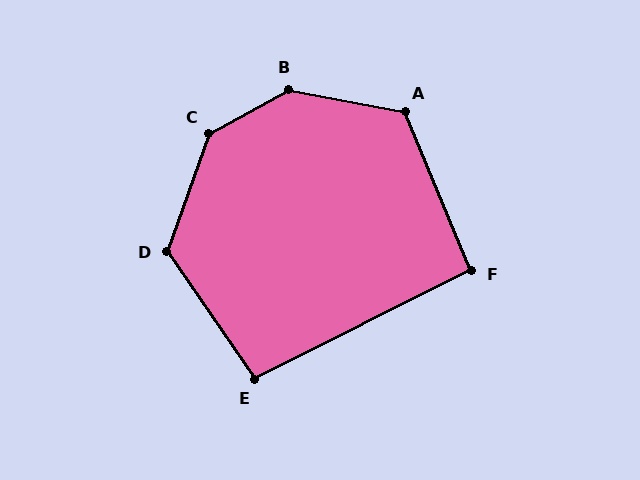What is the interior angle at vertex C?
Approximately 139 degrees (obtuse).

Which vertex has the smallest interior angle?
F, at approximately 94 degrees.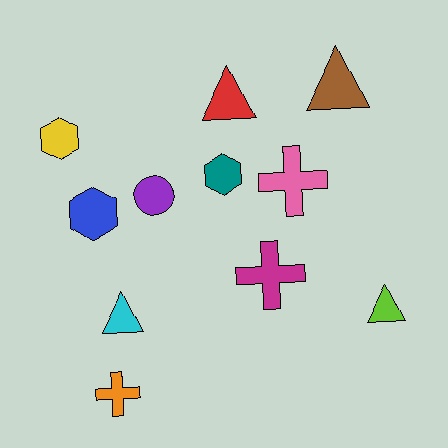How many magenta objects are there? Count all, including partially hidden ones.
There is 1 magenta object.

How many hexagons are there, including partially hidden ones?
There are 3 hexagons.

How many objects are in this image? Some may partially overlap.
There are 11 objects.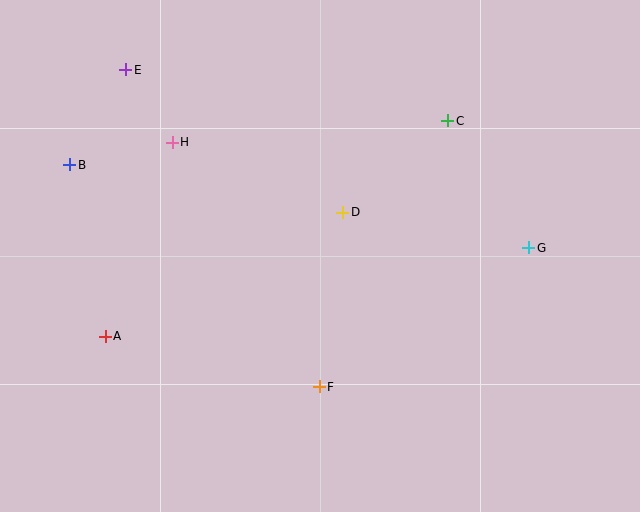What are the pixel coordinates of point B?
Point B is at (70, 165).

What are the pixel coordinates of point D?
Point D is at (343, 212).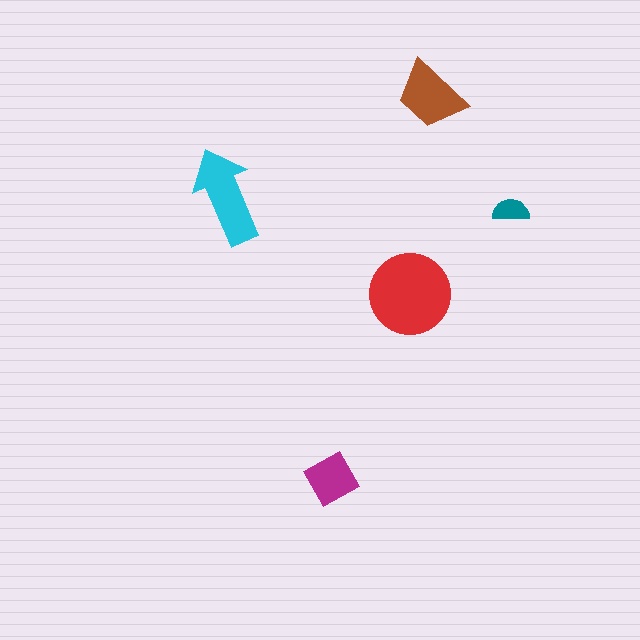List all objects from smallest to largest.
The teal semicircle, the magenta diamond, the brown trapezoid, the cyan arrow, the red circle.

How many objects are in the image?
There are 5 objects in the image.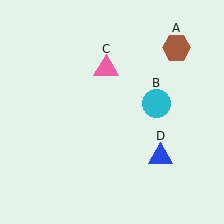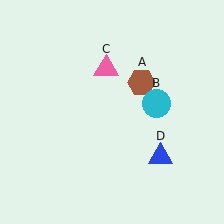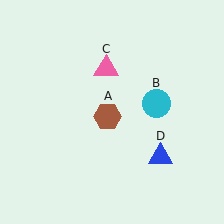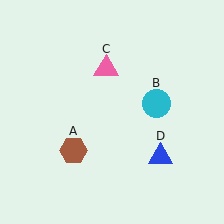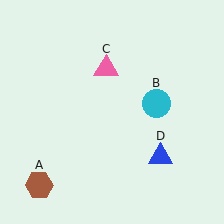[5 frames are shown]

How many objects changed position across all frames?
1 object changed position: brown hexagon (object A).